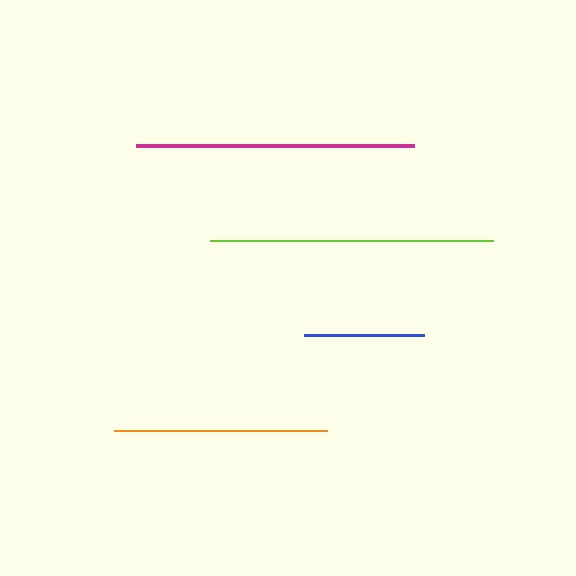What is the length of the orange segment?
The orange segment is approximately 213 pixels long.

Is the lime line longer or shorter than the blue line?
The lime line is longer than the blue line.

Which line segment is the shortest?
The blue line is the shortest at approximately 120 pixels.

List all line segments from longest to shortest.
From longest to shortest: lime, magenta, orange, blue.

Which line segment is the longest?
The lime line is the longest at approximately 284 pixels.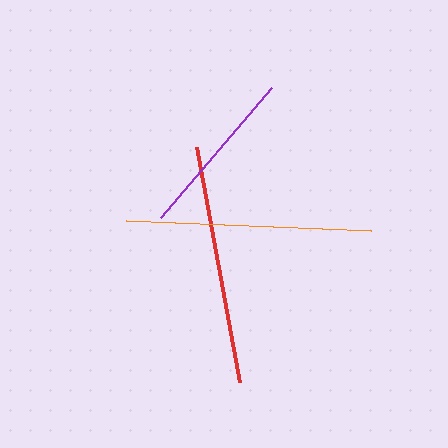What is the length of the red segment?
The red segment is approximately 239 pixels long.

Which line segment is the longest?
The orange line is the longest at approximately 245 pixels.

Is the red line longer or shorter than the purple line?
The red line is longer than the purple line.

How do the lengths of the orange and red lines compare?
The orange and red lines are approximately the same length.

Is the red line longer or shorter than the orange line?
The orange line is longer than the red line.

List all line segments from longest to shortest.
From longest to shortest: orange, red, purple.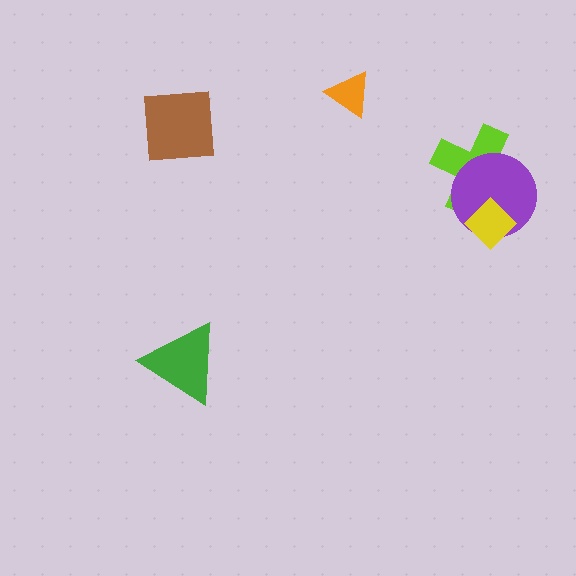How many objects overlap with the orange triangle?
0 objects overlap with the orange triangle.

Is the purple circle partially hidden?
Yes, it is partially covered by another shape.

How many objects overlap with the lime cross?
2 objects overlap with the lime cross.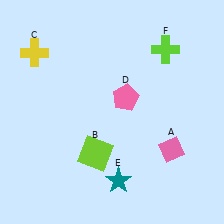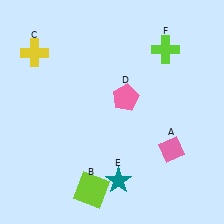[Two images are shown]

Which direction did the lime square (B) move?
The lime square (B) moved down.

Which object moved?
The lime square (B) moved down.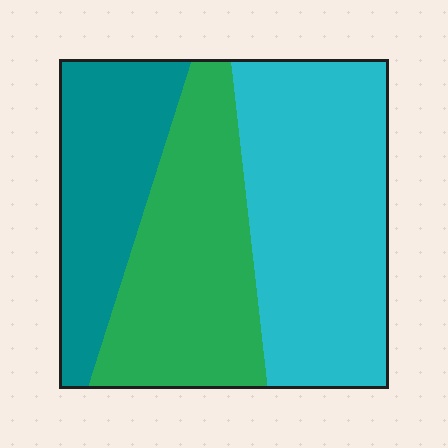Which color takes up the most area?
Cyan, at roughly 40%.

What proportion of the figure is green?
Green covers around 35% of the figure.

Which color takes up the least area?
Teal, at roughly 25%.